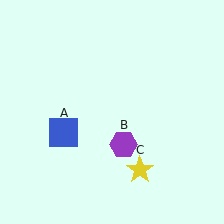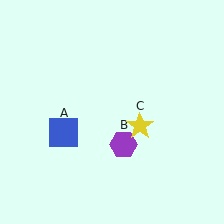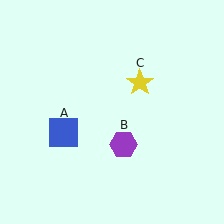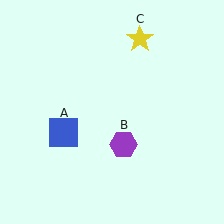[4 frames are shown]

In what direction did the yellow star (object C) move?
The yellow star (object C) moved up.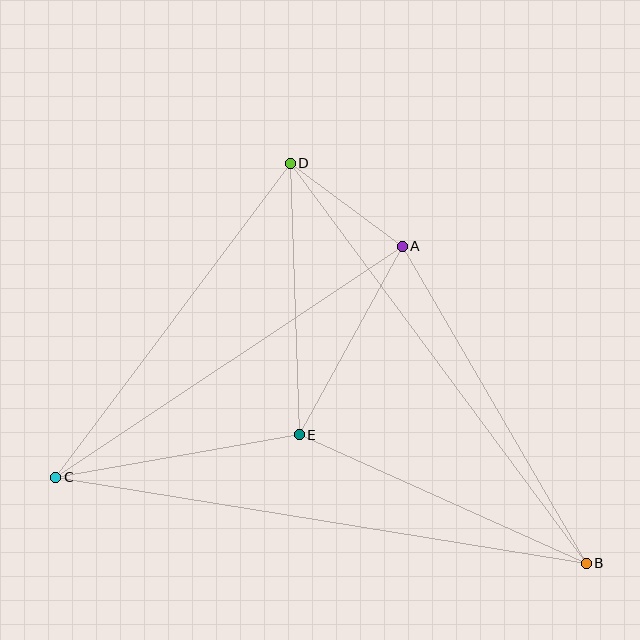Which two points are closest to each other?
Points A and D are closest to each other.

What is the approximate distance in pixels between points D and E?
The distance between D and E is approximately 271 pixels.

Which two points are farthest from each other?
Points B and C are farthest from each other.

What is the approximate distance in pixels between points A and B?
The distance between A and B is approximately 366 pixels.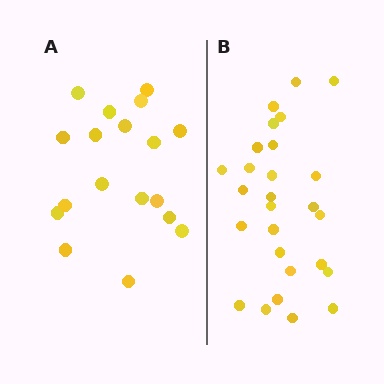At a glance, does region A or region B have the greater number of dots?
Region B (the right region) has more dots.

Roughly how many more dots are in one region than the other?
Region B has roughly 8 or so more dots than region A.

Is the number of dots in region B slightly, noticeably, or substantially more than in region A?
Region B has substantially more. The ratio is roughly 1.5 to 1.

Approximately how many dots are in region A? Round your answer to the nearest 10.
About 20 dots. (The exact count is 18, which rounds to 20.)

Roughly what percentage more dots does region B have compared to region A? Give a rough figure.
About 50% more.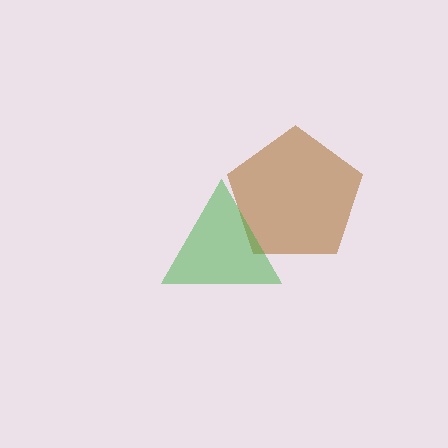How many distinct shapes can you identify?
There are 2 distinct shapes: a brown pentagon, a green triangle.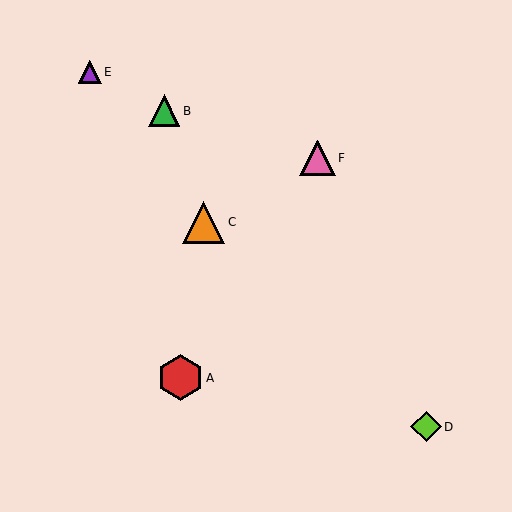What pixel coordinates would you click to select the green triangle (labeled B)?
Click at (164, 111) to select the green triangle B.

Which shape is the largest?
The red hexagon (labeled A) is the largest.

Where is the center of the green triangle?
The center of the green triangle is at (164, 111).